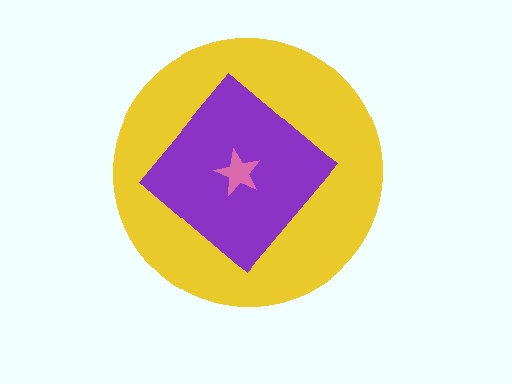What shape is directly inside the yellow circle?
The purple diamond.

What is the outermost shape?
The yellow circle.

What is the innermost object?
The pink star.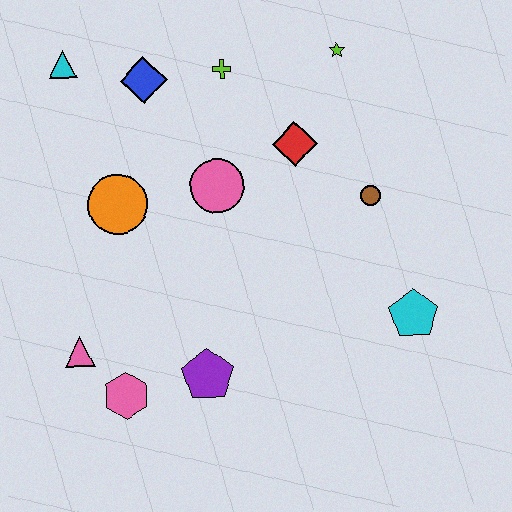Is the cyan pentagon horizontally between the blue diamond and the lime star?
No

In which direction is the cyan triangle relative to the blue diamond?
The cyan triangle is to the left of the blue diamond.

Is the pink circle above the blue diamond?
No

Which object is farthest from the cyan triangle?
The cyan pentagon is farthest from the cyan triangle.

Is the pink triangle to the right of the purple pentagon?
No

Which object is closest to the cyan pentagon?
The brown circle is closest to the cyan pentagon.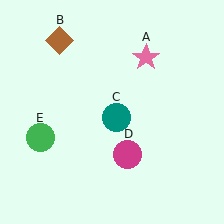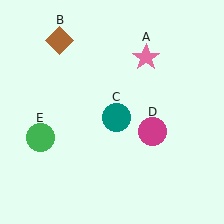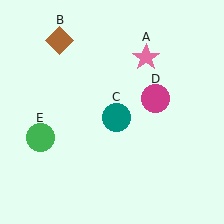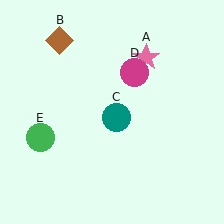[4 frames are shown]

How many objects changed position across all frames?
1 object changed position: magenta circle (object D).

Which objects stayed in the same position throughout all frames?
Pink star (object A) and brown diamond (object B) and teal circle (object C) and green circle (object E) remained stationary.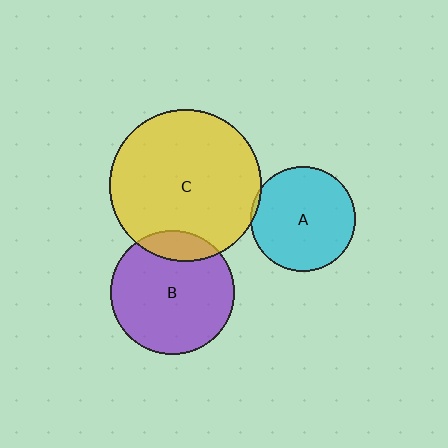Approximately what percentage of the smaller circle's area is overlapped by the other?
Approximately 5%.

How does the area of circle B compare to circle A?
Approximately 1.4 times.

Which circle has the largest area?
Circle C (yellow).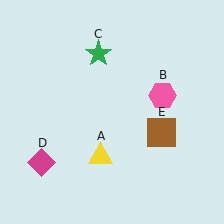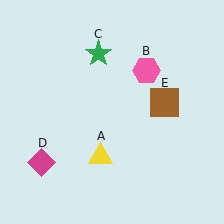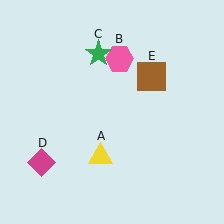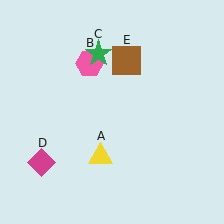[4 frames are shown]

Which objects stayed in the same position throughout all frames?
Yellow triangle (object A) and green star (object C) and magenta diamond (object D) remained stationary.